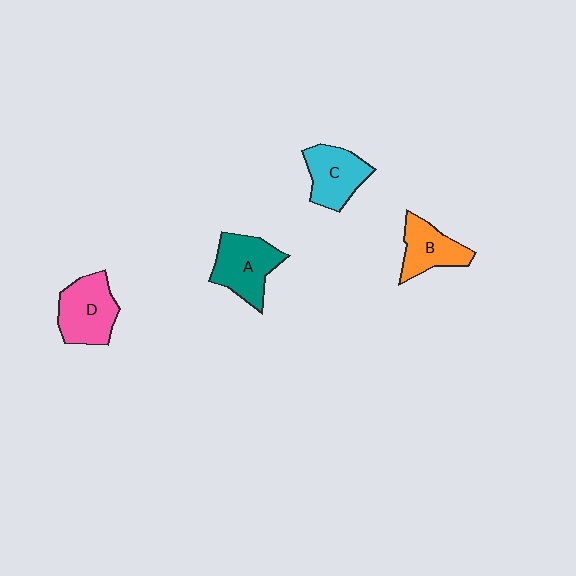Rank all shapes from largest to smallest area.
From largest to smallest: A (teal), D (pink), C (cyan), B (orange).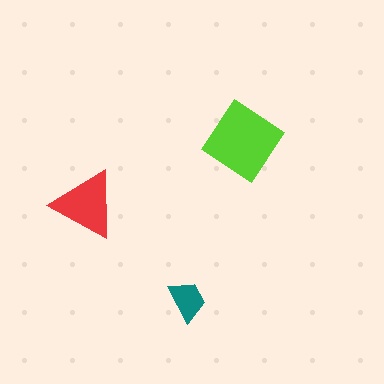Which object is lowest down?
The teal trapezoid is bottommost.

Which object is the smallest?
The teal trapezoid.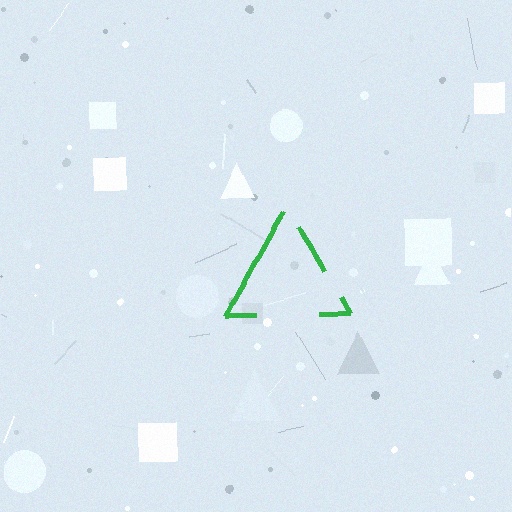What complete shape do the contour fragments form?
The contour fragments form a triangle.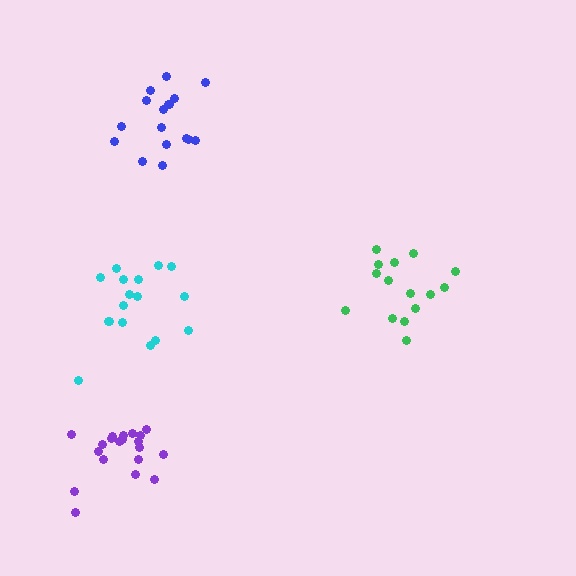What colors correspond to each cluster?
The clusters are colored: green, blue, cyan, purple.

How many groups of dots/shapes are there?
There are 4 groups.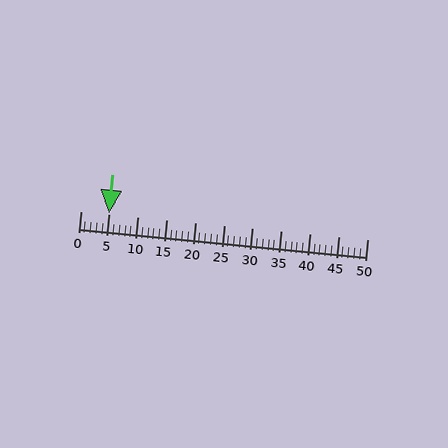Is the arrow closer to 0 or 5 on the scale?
The arrow is closer to 5.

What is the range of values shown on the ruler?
The ruler shows values from 0 to 50.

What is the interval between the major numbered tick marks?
The major tick marks are spaced 5 units apart.